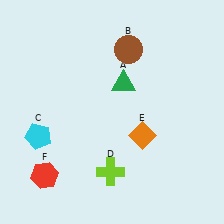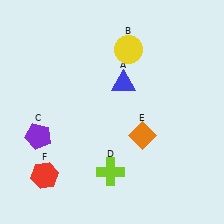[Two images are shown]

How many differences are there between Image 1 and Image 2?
There are 3 differences between the two images.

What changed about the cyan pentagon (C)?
In Image 1, C is cyan. In Image 2, it changed to purple.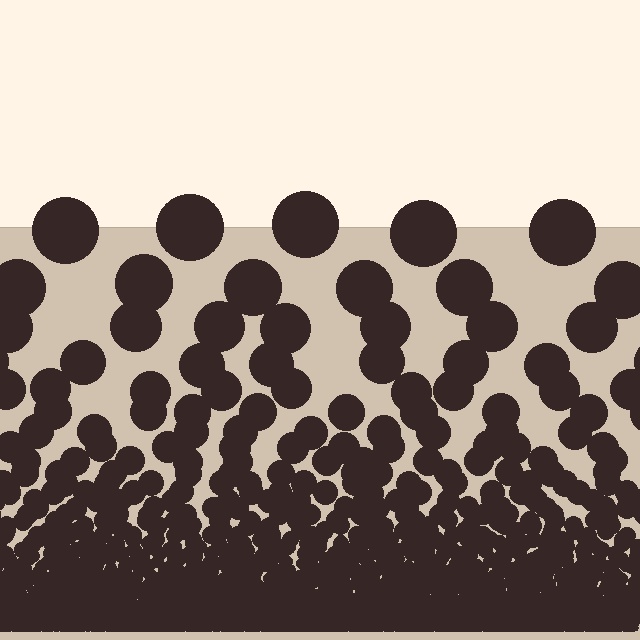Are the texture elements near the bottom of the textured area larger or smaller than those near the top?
Smaller. The gradient is inverted — elements near the bottom are smaller and denser.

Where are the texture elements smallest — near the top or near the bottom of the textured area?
Near the bottom.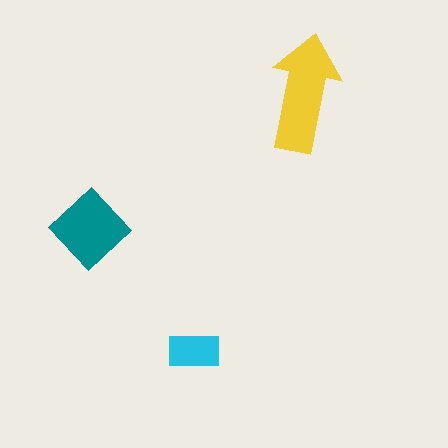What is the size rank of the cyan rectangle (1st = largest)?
3rd.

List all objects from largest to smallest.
The yellow arrow, the teal diamond, the cyan rectangle.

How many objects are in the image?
There are 3 objects in the image.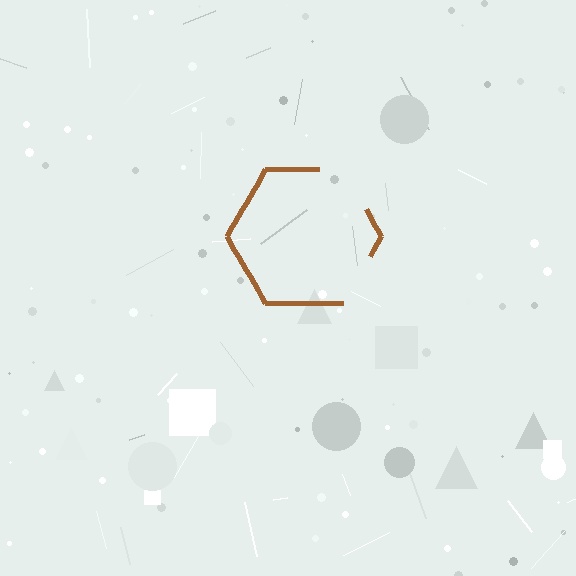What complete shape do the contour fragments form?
The contour fragments form a hexagon.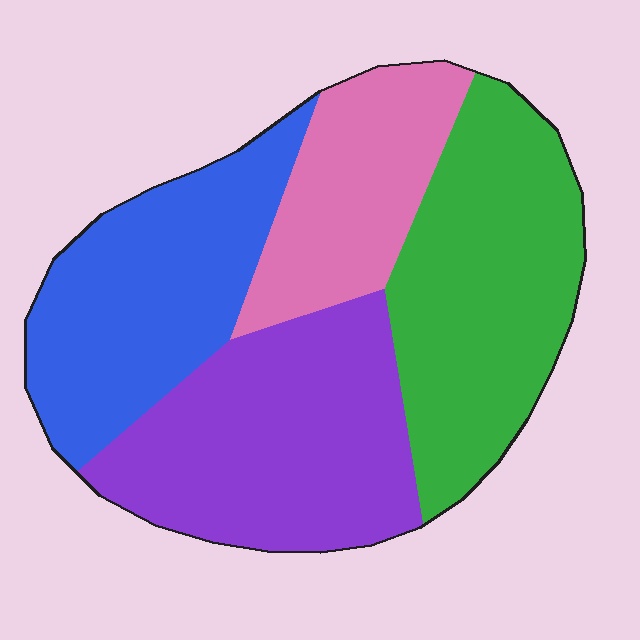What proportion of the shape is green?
Green covers 29% of the shape.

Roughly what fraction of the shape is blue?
Blue covers 25% of the shape.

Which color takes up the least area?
Pink, at roughly 15%.